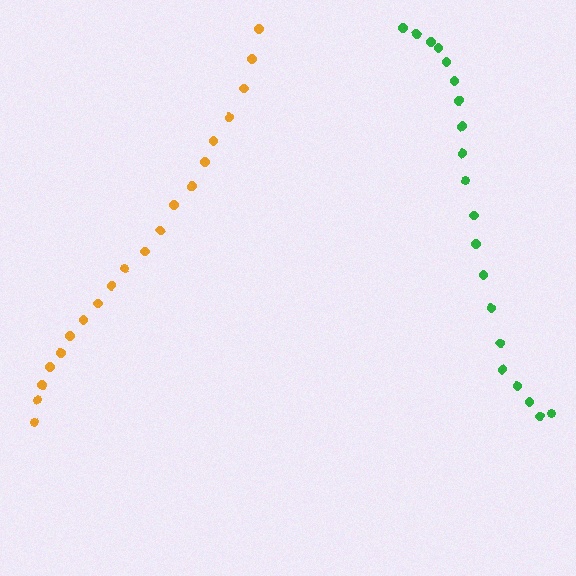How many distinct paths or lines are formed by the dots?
There are 2 distinct paths.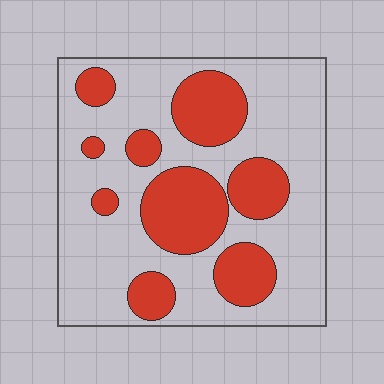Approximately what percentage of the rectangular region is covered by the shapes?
Approximately 30%.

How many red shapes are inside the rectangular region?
9.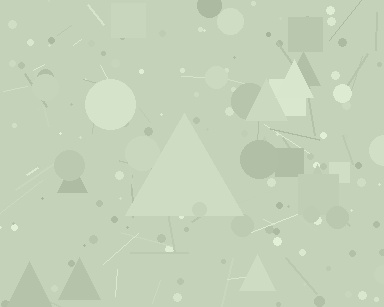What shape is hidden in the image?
A triangle is hidden in the image.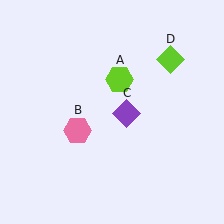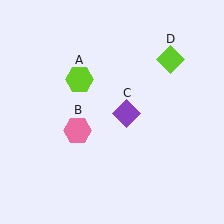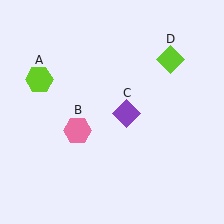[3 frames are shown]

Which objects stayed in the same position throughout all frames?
Pink hexagon (object B) and purple diamond (object C) and lime diamond (object D) remained stationary.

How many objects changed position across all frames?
1 object changed position: lime hexagon (object A).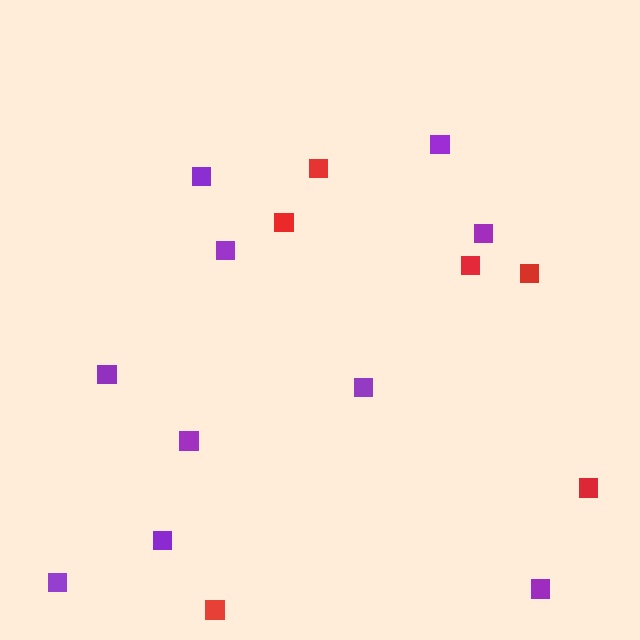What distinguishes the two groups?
There are 2 groups: one group of purple squares (10) and one group of red squares (6).